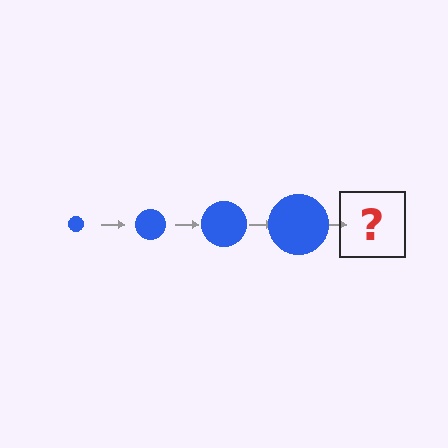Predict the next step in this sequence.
The next step is a blue circle, larger than the previous one.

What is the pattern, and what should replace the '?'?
The pattern is that the circle gets progressively larger each step. The '?' should be a blue circle, larger than the previous one.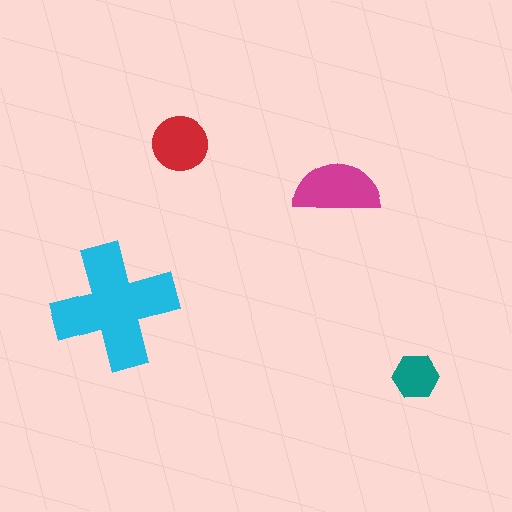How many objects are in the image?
There are 4 objects in the image.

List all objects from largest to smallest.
The cyan cross, the magenta semicircle, the red circle, the teal hexagon.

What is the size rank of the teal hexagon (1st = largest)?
4th.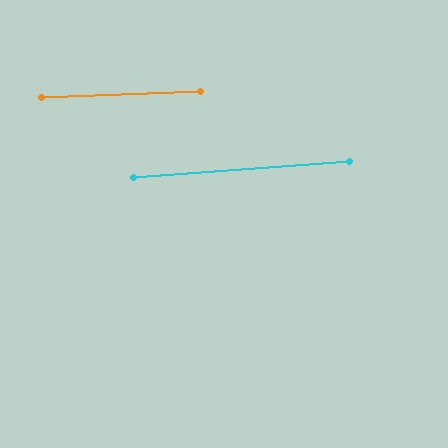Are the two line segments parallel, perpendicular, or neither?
Parallel — their directions differ by only 1.9°.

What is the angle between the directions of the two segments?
Approximately 2 degrees.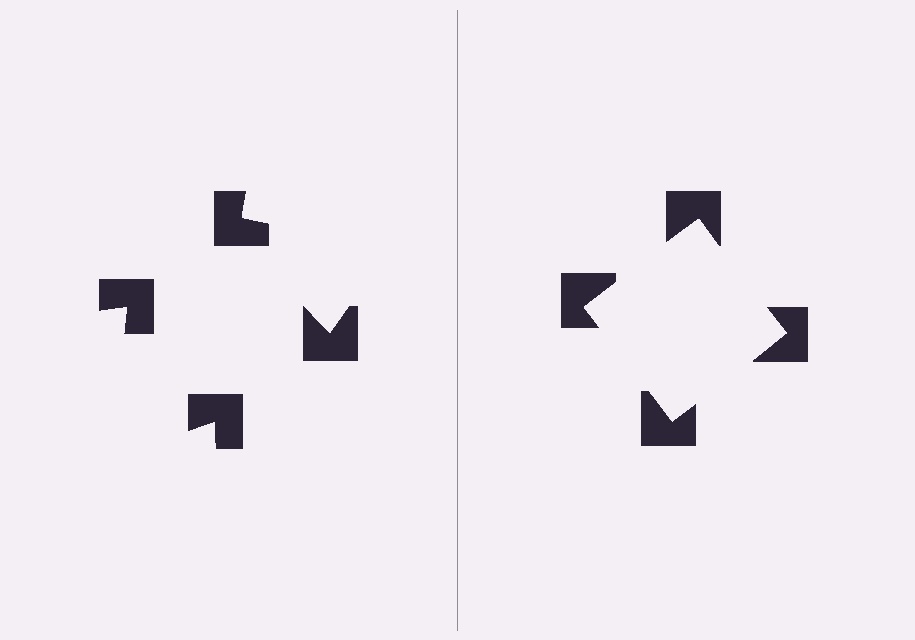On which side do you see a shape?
An illusory square appears on the right side. On the left side the wedge cuts are rotated, so no coherent shape forms.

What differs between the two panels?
The notched squares are positioned identically on both sides; only the wedge orientations differ. On the right they align to a square; on the left they are misaligned.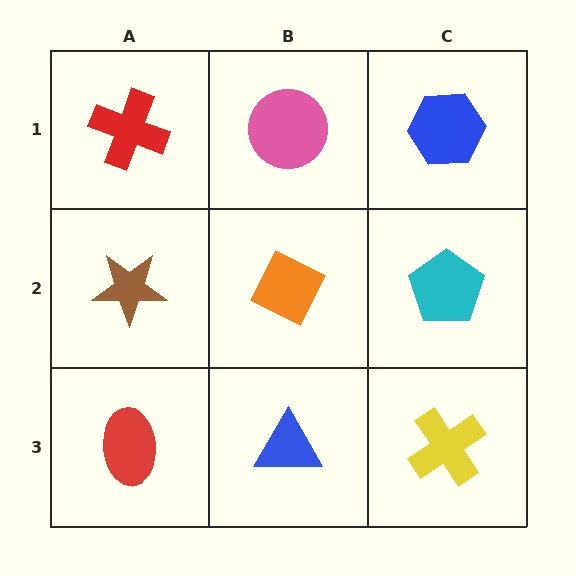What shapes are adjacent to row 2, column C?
A blue hexagon (row 1, column C), a yellow cross (row 3, column C), an orange diamond (row 2, column B).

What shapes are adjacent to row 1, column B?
An orange diamond (row 2, column B), a red cross (row 1, column A), a blue hexagon (row 1, column C).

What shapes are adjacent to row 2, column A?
A red cross (row 1, column A), a red ellipse (row 3, column A), an orange diamond (row 2, column B).